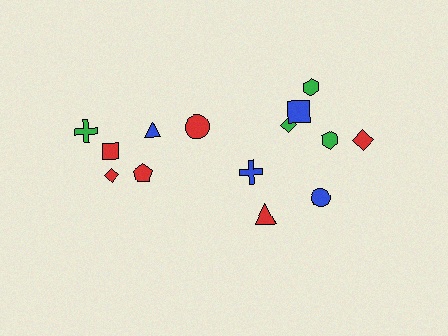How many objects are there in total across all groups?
There are 14 objects.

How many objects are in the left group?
There are 6 objects.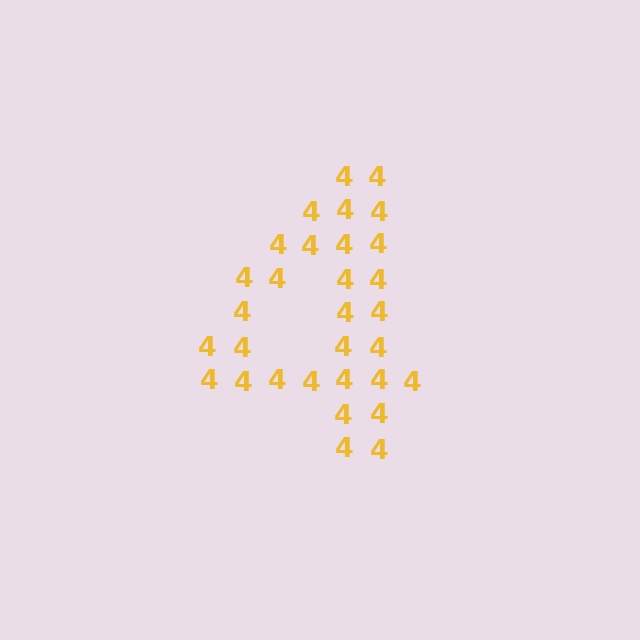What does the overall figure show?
The overall figure shows the digit 4.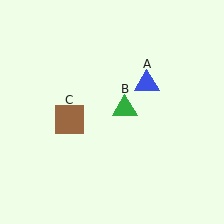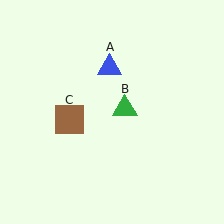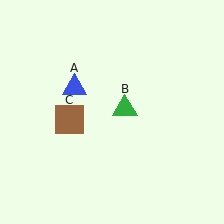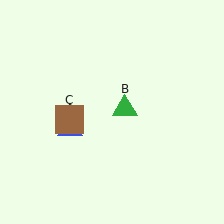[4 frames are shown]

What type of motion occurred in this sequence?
The blue triangle (object A) rotated counterclockwise around the center of the scene.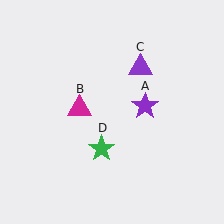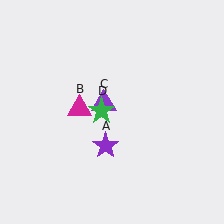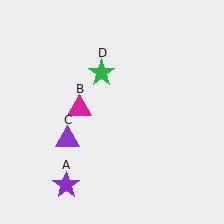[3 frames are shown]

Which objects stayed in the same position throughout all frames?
Magenta triangle (object B) remained stationary.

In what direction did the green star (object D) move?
The green star (object D) moved up.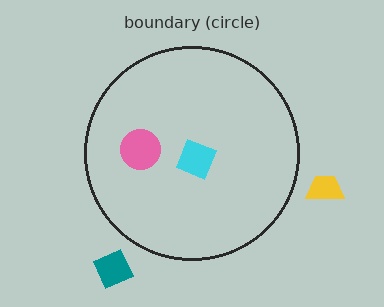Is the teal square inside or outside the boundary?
Outside.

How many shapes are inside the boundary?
2 inside, 2 outside.